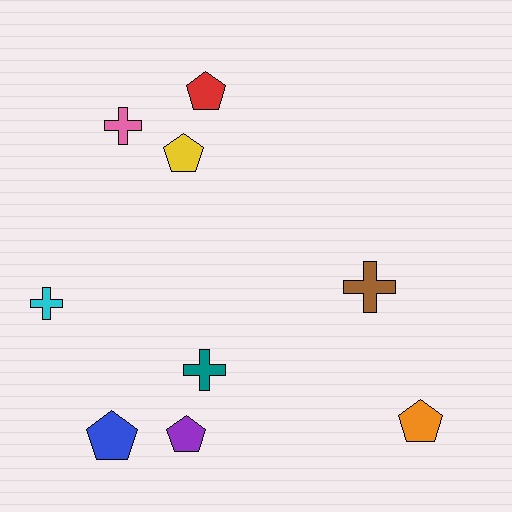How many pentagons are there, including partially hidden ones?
There are 5 pentagons.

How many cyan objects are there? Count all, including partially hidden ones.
There is 1 cyan object.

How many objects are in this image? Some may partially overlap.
There are 9 objects.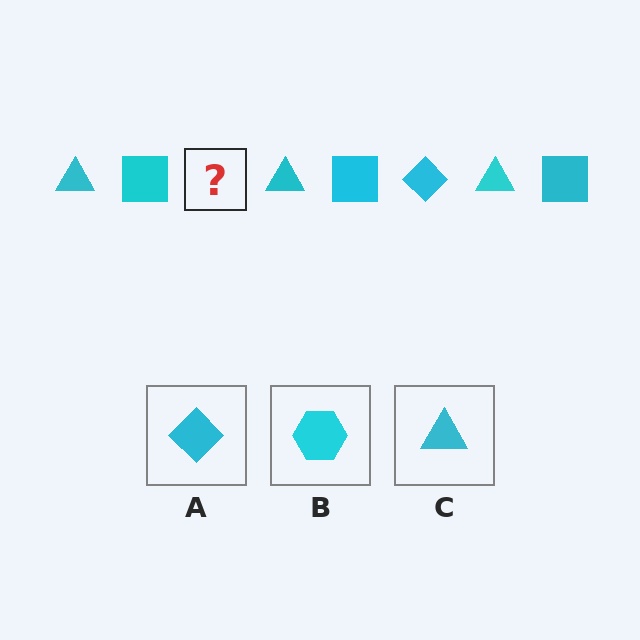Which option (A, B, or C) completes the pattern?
A.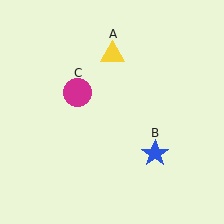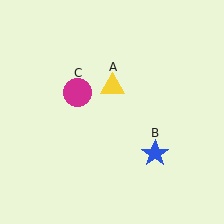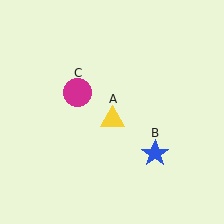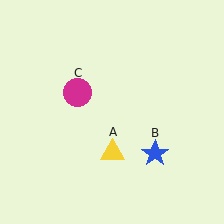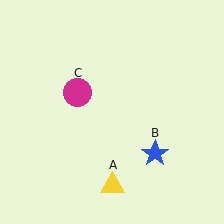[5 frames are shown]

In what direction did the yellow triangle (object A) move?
The yellow triangle (object A) moved down.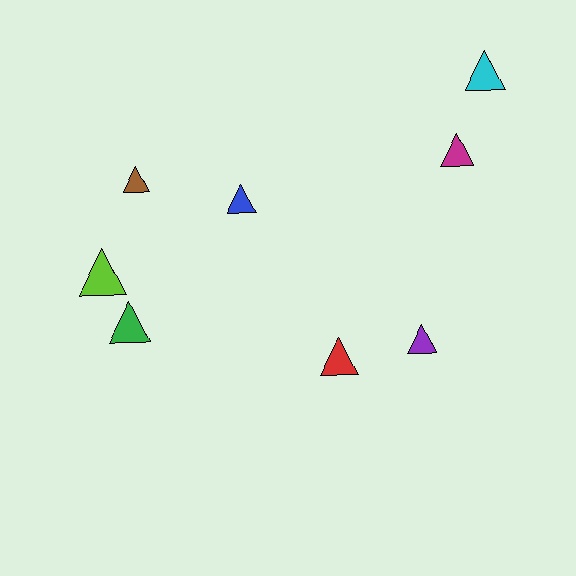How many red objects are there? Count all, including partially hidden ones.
There is 1 red object.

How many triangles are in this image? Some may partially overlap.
There are 8 triangles.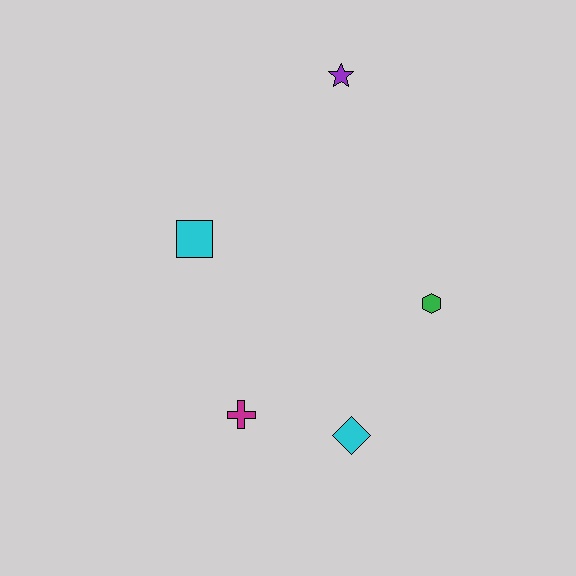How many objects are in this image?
There are 5 objects.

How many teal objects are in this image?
There are no teal objects.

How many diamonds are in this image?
There is 1 diamond.